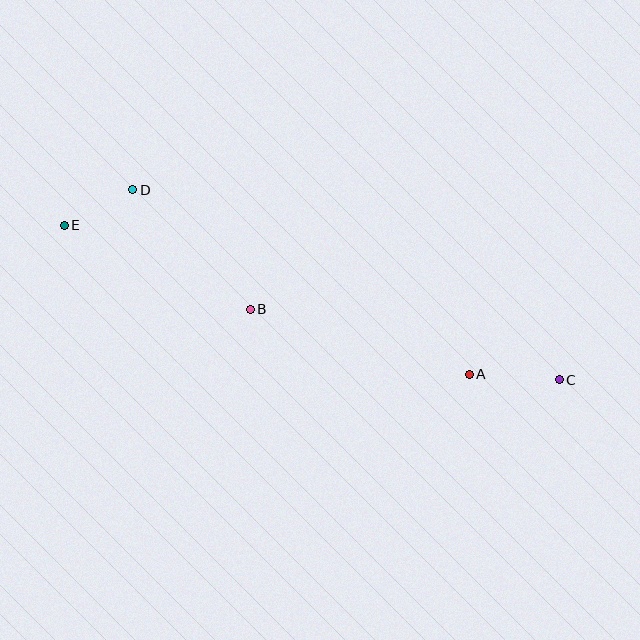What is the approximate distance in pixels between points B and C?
The distance between B and C is approximately 317 pixels.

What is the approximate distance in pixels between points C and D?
The distance between C and D is approximately 467 pixels.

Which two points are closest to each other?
Points D and E are closest to each other.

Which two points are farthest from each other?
Points C and E are farthest from each other.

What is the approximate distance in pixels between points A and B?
The distance between A and B is approximately 229 pixels.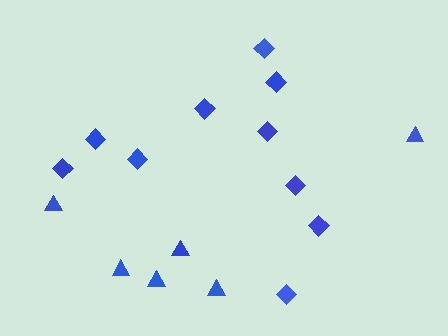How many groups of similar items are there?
There are 2 groups: one group of diamonds (10) and one group of triangles (6).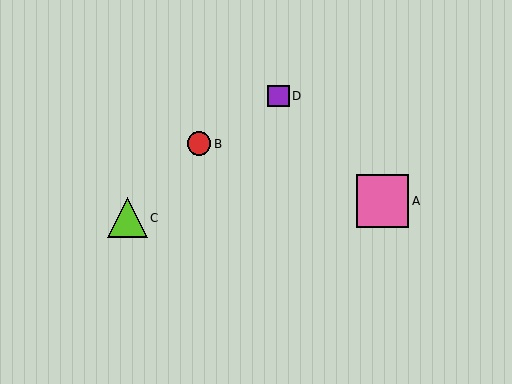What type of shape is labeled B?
Shape B is a red circle.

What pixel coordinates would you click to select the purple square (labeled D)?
Click at (278, 96) to select the purple square D.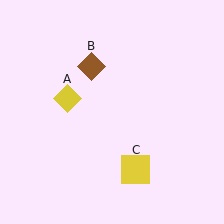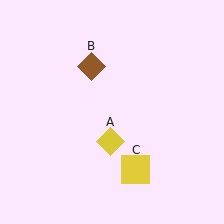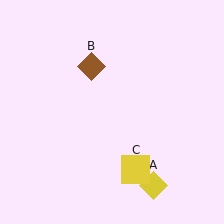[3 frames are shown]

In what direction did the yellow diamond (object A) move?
The yellow diamond (object A) moved down and to the right.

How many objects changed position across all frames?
1 object changed position: yellow diamond (object A).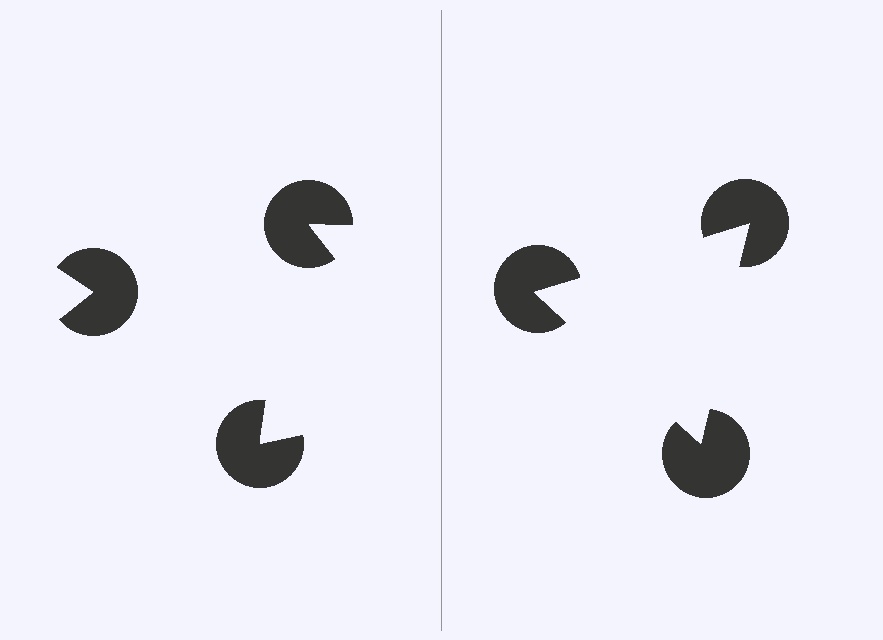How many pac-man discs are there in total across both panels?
6 — 3 on each side.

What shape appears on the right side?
An illusory triangle.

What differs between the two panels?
The pac-man discs are positioned identically on both sides; only the wedge orientations differ. On the right they align to a triangle; on the left they are misaligned.